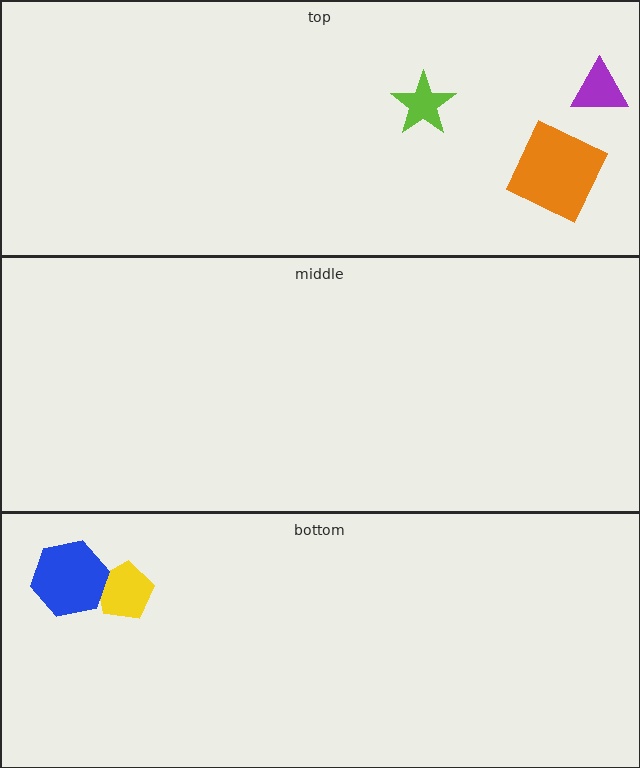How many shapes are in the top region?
3.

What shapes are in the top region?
The purple triangle, the orange square, the lime star.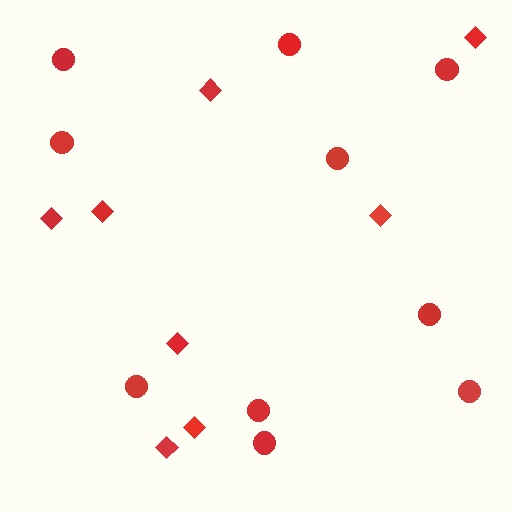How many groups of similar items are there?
There are 2 groups: one group of circles (10) and one group of diamonds (8).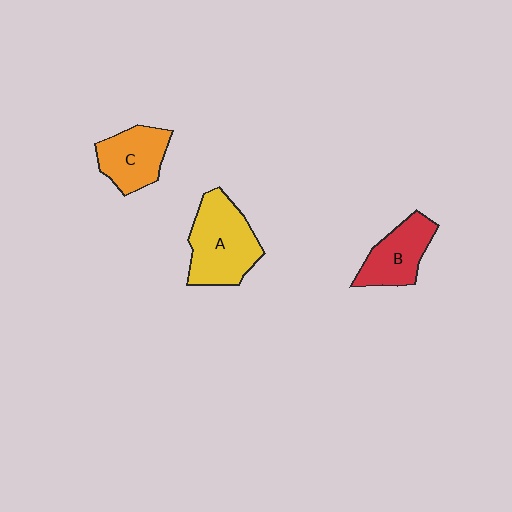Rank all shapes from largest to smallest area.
From largest to smallest: A (yellow), C (orange), B (red).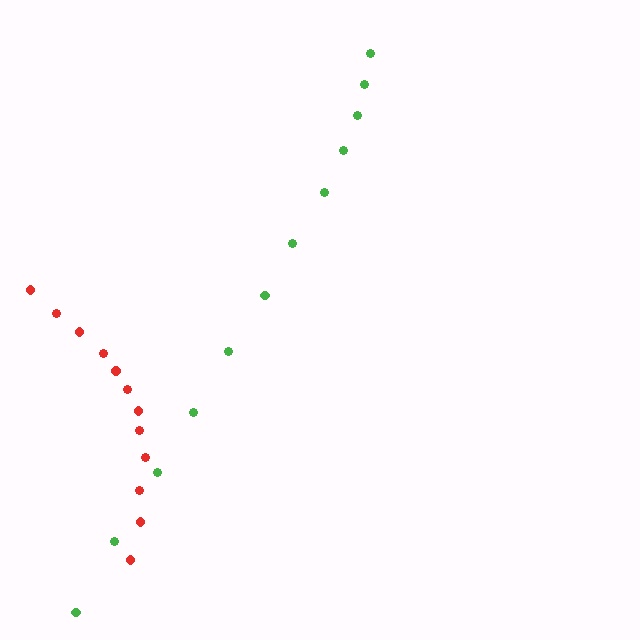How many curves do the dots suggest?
There are 2 distinct paths.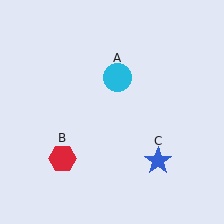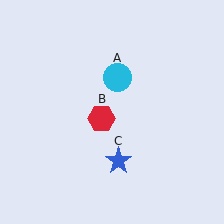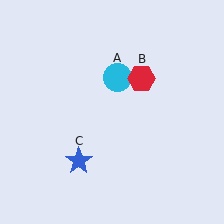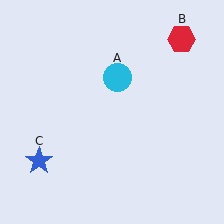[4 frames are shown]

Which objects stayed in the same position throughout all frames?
Cyan circle (object A) remained stationary.